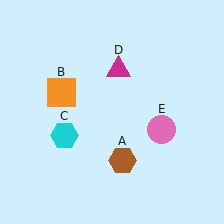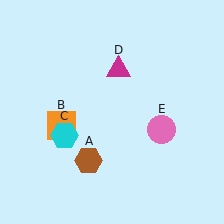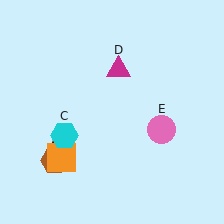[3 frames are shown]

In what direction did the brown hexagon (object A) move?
The brown hexagon (object A) moved left.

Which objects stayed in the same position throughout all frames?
Cyan hexagon (object C) and magenta triangle (object D) and pink circle (object E) remained stationary.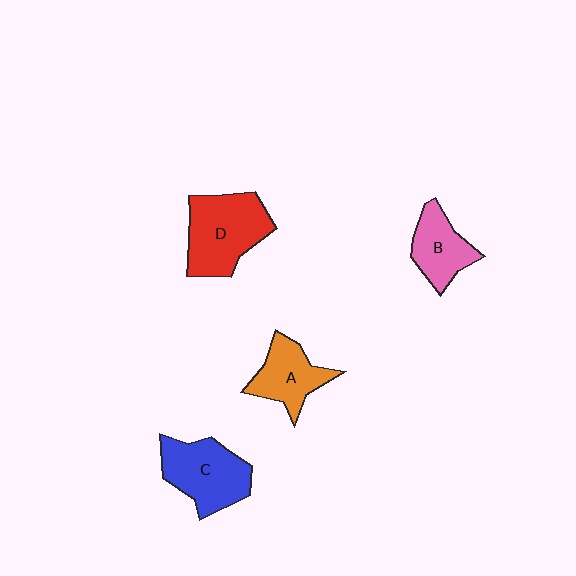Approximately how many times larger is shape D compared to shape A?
Approximately 1.5 times.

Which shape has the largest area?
Shape D (red).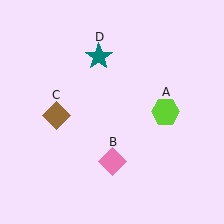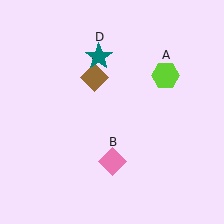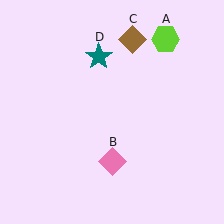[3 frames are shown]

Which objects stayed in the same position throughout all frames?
Pink diamond (object B) and teal star (object D) remained stationary.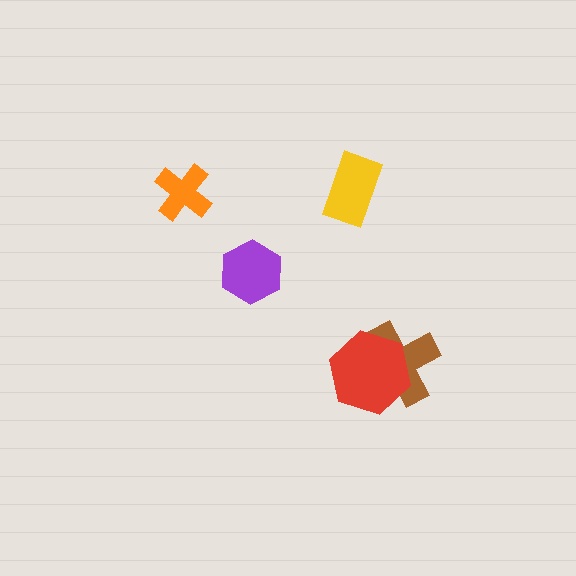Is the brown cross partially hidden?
Yes, it is partially covered by another shape.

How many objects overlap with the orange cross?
0 objects overlap with the orange cross.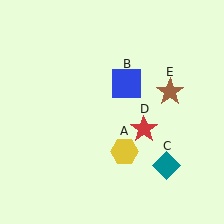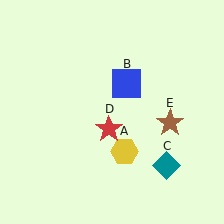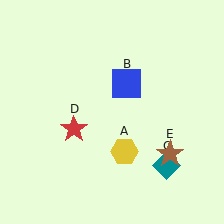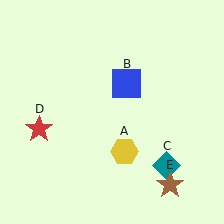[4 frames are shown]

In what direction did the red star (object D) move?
The red star (object D) moved left.